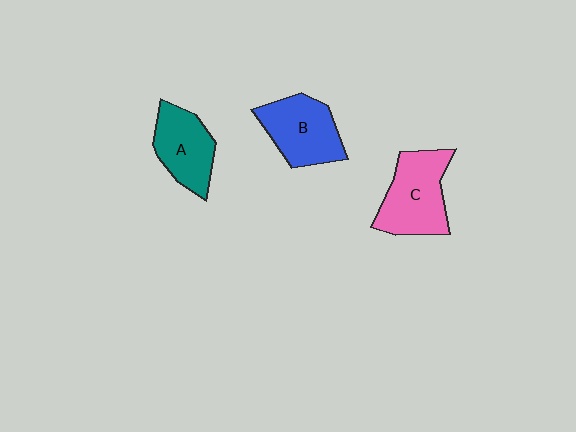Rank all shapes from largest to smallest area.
From largest to smallest: C (pink), B (blue), A (teal).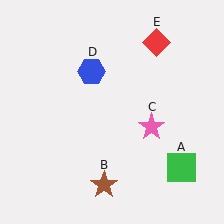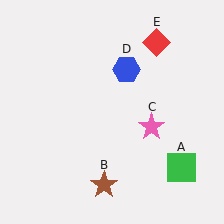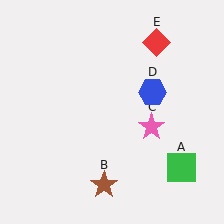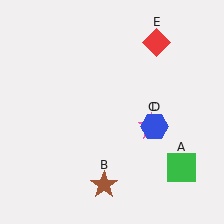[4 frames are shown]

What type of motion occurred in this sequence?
The blue hexagon (object D) rotated clockwise around the center of the scene.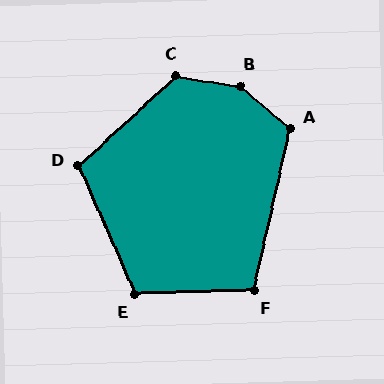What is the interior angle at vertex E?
Approximately 112 degrees (obtuse).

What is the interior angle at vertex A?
Approximately 118 degrees (obtuse).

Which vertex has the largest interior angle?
B, at approximately 147 degrees.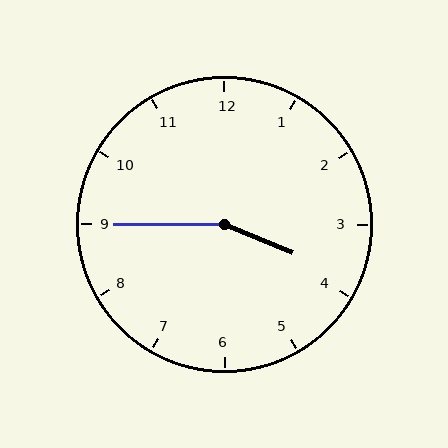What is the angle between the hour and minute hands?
Approximately 158 degrees.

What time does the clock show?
3:45.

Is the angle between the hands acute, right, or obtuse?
It is obtuse.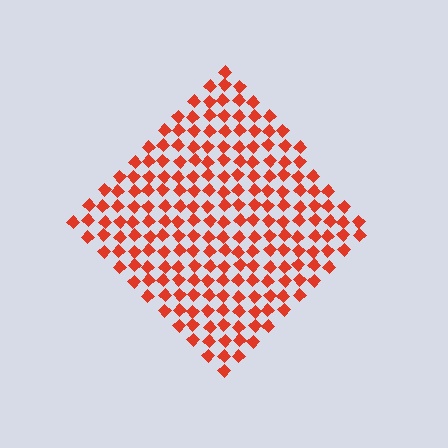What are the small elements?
The small elements are diamonds.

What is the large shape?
The large shape is a diamond.